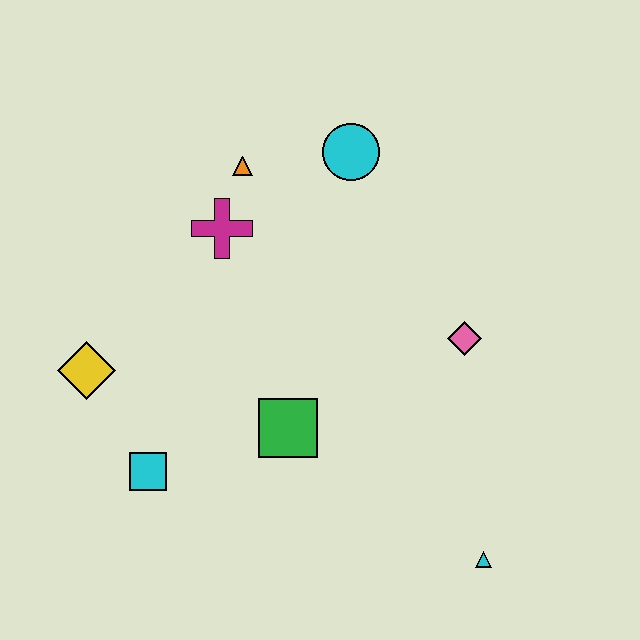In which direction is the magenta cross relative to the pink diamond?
The magenta cross is to the left of the pink diamond.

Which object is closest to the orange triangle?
The magenta cross is closest to the orange triangle.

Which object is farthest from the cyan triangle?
The orange triangle is farthest from the cyan triangle.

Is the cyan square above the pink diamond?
No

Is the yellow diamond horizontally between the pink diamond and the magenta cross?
No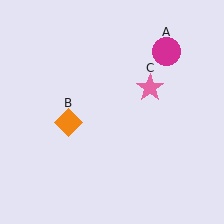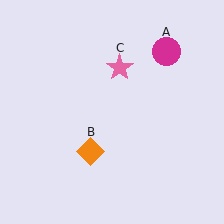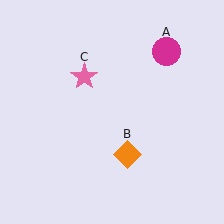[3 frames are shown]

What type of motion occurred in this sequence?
The orange diamond (object B), pink star (object C) rotated counterclockwise around the center of the scene.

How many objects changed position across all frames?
2 objects changed position: orange diamond (object B), pink star (object C).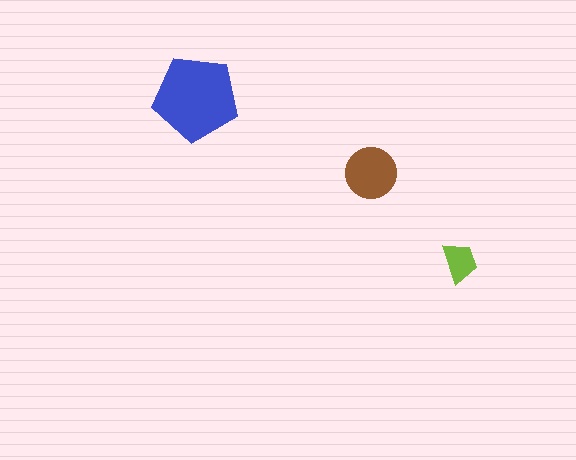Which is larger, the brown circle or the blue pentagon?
The blue pentagon.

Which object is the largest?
The blue pentagon.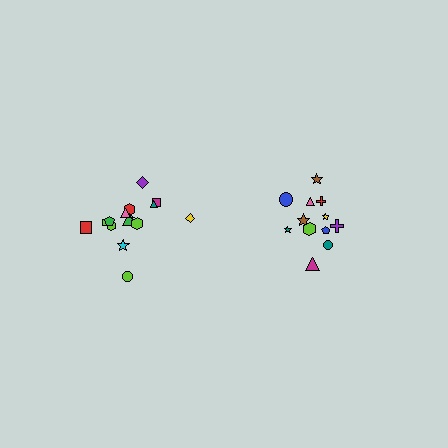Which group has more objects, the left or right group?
The left group.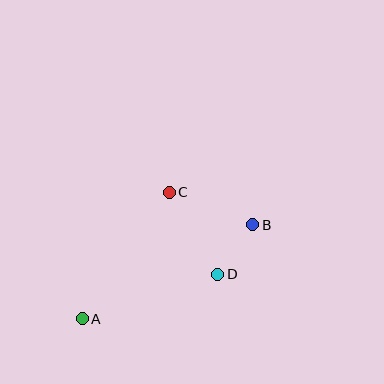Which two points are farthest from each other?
Points A and B are farthest from each other.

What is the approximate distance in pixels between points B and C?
The distance between B and C is approximately 90 pixels.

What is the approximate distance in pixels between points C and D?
The distance between C and D is approximately 95 pixels.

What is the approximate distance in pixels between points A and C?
The distance between A and C is approximately 154 pixels.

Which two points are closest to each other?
Points B and D are closest to each other.